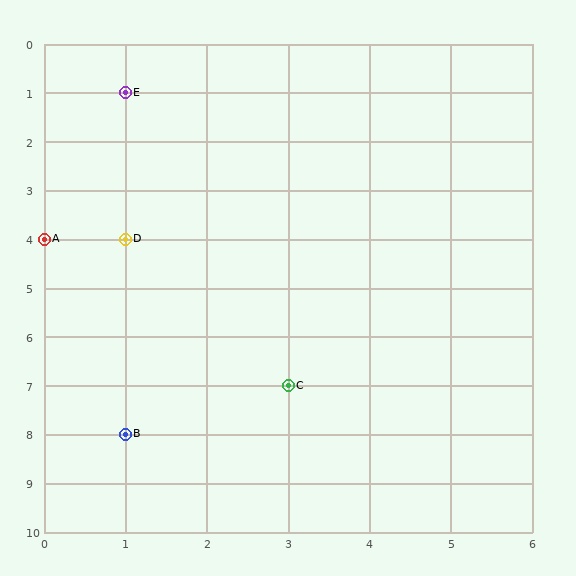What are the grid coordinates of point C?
Point C is at grid coordinates (3, 7).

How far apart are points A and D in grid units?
Points A and D are 1 column apart.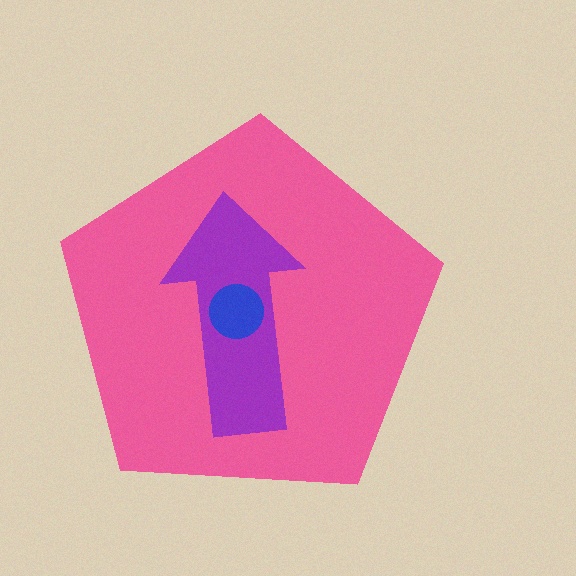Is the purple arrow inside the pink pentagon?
Yes.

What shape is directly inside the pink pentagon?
The purple arrow.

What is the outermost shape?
The pink pentagon.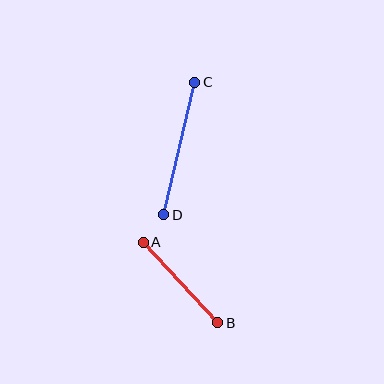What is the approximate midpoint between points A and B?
The midpoint is at approximately (181, 283) pixels.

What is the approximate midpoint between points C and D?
The midpoint is at approximately (179, 149) pixels.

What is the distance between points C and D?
The distance is approximately 136 pixels.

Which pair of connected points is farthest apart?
Points C and D are farthest apart.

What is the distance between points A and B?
The distance is approximately 109 pixels.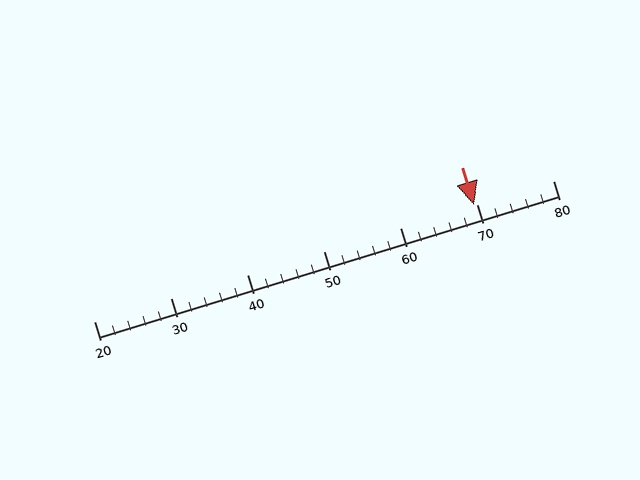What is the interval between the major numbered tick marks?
The major tick marks are spaced 10 units apart.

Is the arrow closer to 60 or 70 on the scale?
The arrow is closer to 70.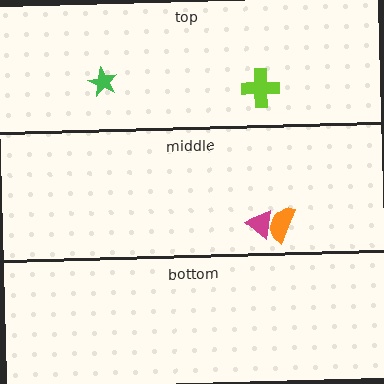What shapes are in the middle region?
The magenta triangle, the orange semicircle.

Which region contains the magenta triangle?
The middle region.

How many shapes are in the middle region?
2.